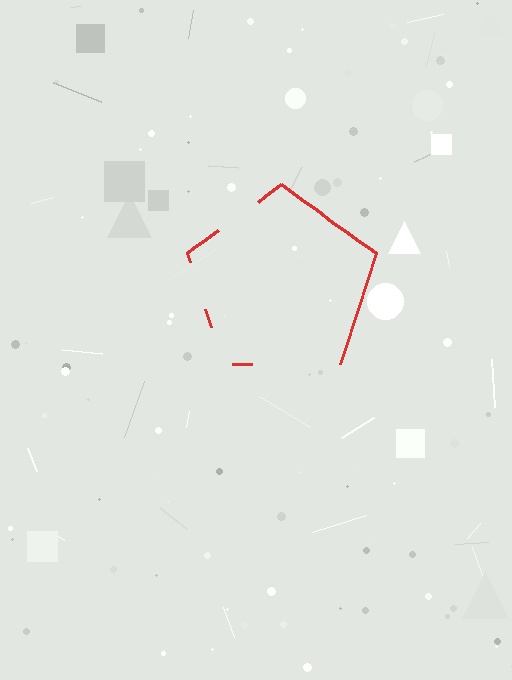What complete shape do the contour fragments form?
The contour fragments form a pentagon.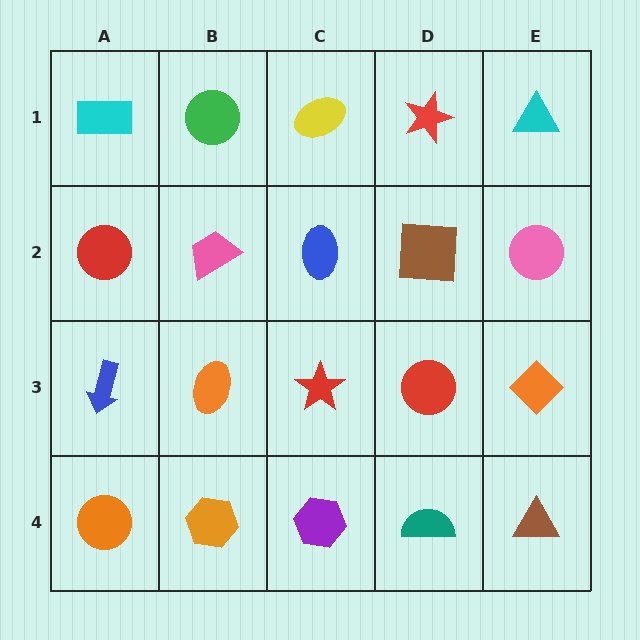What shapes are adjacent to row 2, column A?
A cyan rectangle (row 1, column A), a blue arrow (row 3, column A), a pink trapezoid (row 2, column B).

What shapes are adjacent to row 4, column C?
A red star (row 3, column C), an orange hexagon (row 4, column B), a teal semicircle (row 4, column D).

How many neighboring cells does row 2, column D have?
4.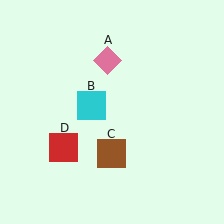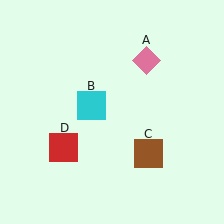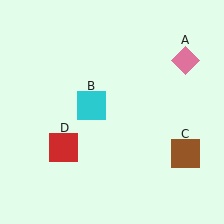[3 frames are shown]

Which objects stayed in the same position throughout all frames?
Cyan square (object B) and red square (object D) remained stationary.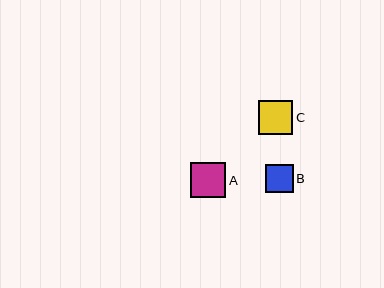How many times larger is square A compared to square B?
Square A is approximately 1.3 times the size of square B.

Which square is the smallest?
Square B is the smallest with a size of approximately 28 pixels.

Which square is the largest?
Square A is the largest with a size of approximately 35 pixels.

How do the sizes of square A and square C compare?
Square A and square C are approximately the same size.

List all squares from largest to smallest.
From largest to smallest: A, C, B.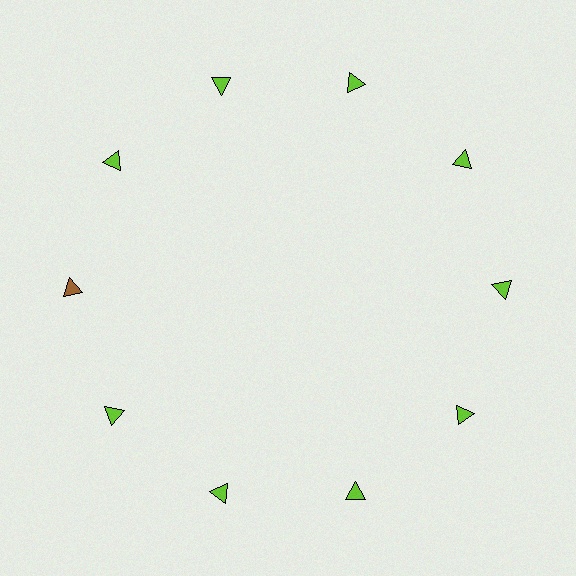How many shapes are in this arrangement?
There are 10 shapes arranged in a ring pattern.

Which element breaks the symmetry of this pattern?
The brown triangle at roughly the 9 o'clock position breaks the symmetry. All other shapes are lime triangles.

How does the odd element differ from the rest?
It has a different color: brown instead of lime.